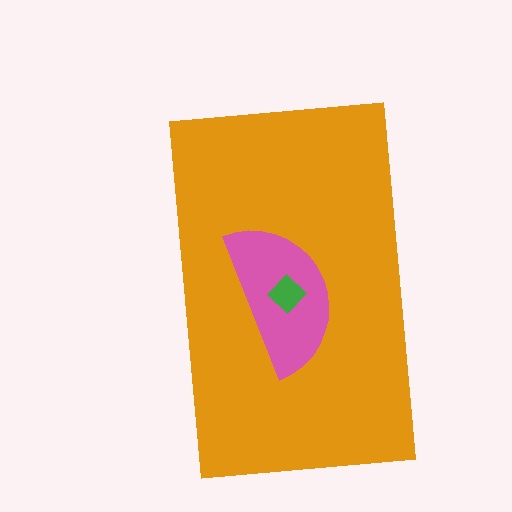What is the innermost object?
The green diamond.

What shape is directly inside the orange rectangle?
The pink semicircle.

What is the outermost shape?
The orange rectangle.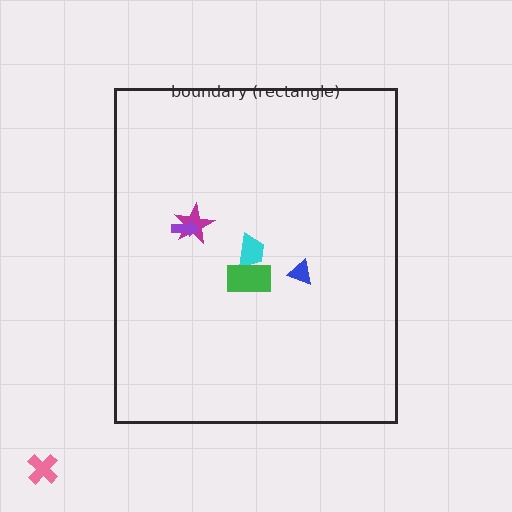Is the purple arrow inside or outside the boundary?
Inside.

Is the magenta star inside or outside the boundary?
Inside.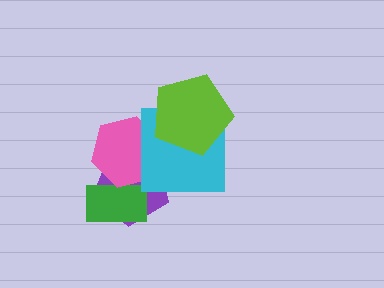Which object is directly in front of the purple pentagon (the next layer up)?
The green rectangle is directly in front of the purple pentagon.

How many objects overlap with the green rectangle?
2 objects overlap with the green rectangle.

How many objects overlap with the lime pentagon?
1 object overlaps with the lime pentagon.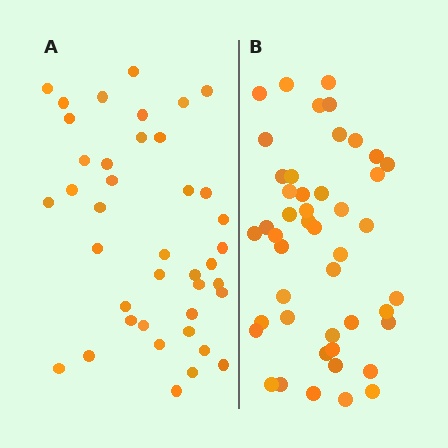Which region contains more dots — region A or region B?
Region B (the right region) has more dots.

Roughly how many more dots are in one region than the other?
Region B has about 6 more dots than region A.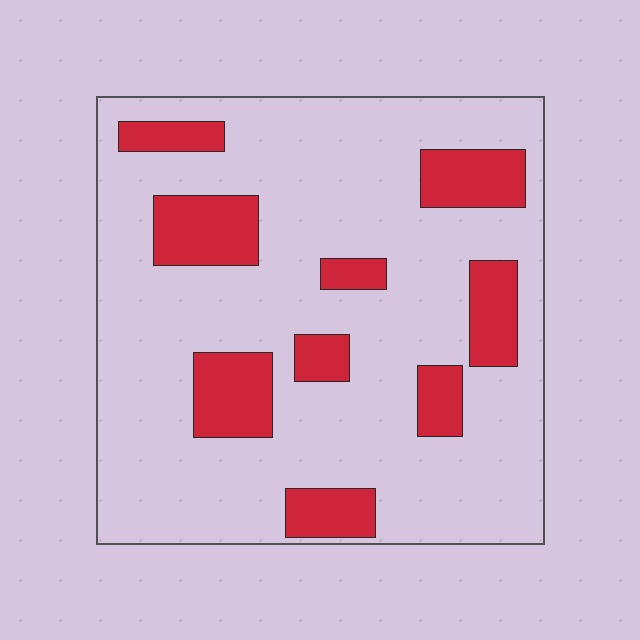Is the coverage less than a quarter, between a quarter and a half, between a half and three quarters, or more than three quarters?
Less than a quarter.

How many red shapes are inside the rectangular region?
9.